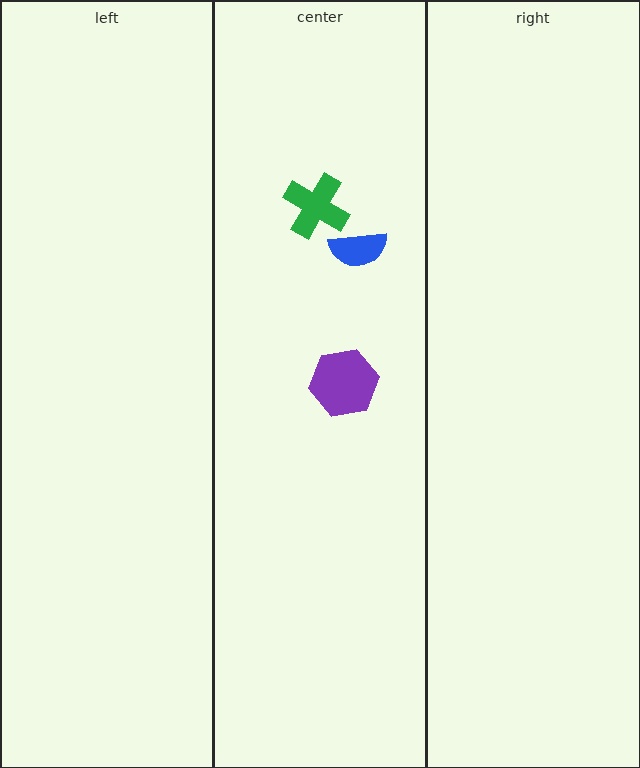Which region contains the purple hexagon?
The center region.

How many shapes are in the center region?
3.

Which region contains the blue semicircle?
The center region.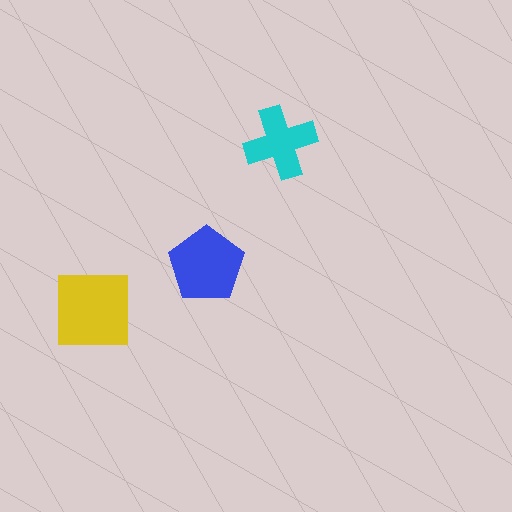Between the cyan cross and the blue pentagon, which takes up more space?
The blue pentagon.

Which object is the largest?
The yellow square.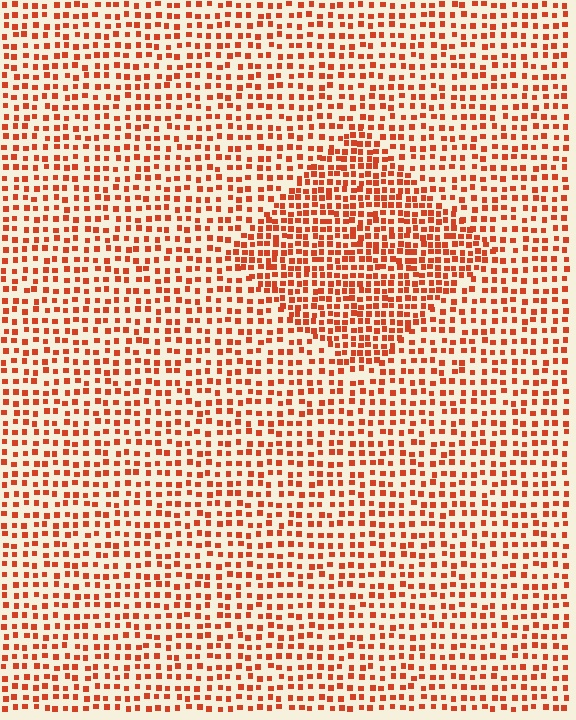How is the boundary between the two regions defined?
The boundary is defined by a change in element density (approximately 1.7x ratio). All elements are the same color, size, and shape.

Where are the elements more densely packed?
The elements are more densely packed inside the diamond boundary.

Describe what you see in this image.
The image contains small red elements arranged at two different densities. A diamond-shaped region is visible where the elements are more densely packed than the surrounding area.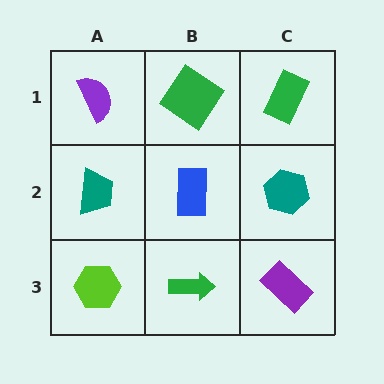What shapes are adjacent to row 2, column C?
A green rectangle (row 1, column C), a purple rectangle (row 3, column C), a blue rectangle (row 2, column B).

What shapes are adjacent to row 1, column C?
A teal hexagon (row 2, column C), a green diamond (row 1, column B).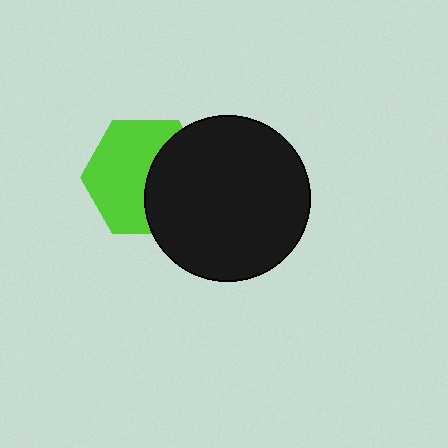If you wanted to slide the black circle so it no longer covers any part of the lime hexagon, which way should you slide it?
Slide it right — that is the most direct way to separate the two shapes.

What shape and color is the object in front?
The object in front is a black circle.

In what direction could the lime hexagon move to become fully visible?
The lime hexagon could move left. That would shift it out from behind the black circle entirely.